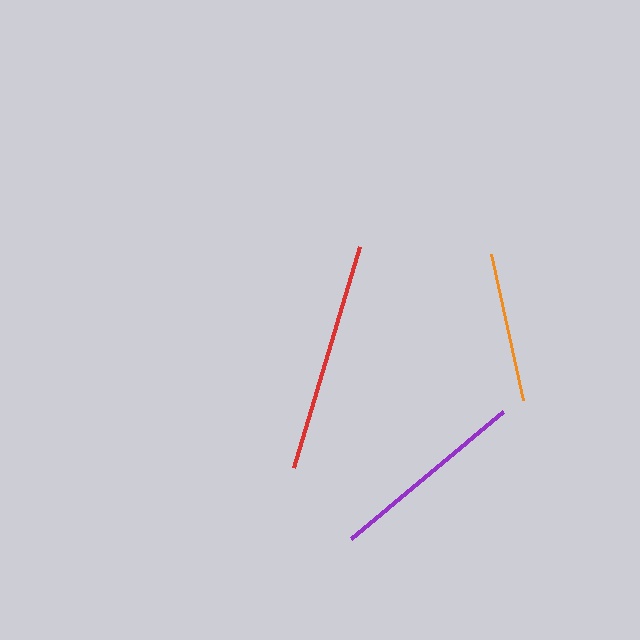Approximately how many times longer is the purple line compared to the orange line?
The purple line is approximately 1.3 times the length of the orange line.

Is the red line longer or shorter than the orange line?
The red line is longer than the orange line.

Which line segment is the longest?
The red line is the longest at approximately 231 pixels.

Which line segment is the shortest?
The orange line is the shortest at approximately 149 pixels.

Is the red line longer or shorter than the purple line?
The red line is longer than the purple line.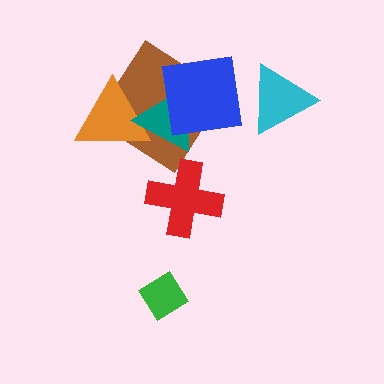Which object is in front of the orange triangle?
The teal triangle is in front of the orange triangle.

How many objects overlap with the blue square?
3 objects overlap with the blue square.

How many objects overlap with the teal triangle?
3 objects overlap with the teal triangle.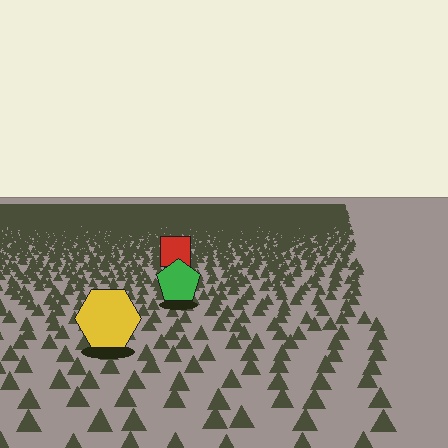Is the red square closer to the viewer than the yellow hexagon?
No. The yellow hexagon is closer — you can tell from the texture gradient: the ground texture is coarser near it.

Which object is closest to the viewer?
The yellow hexagon is closest. The texture marks near it are larger and more spread out.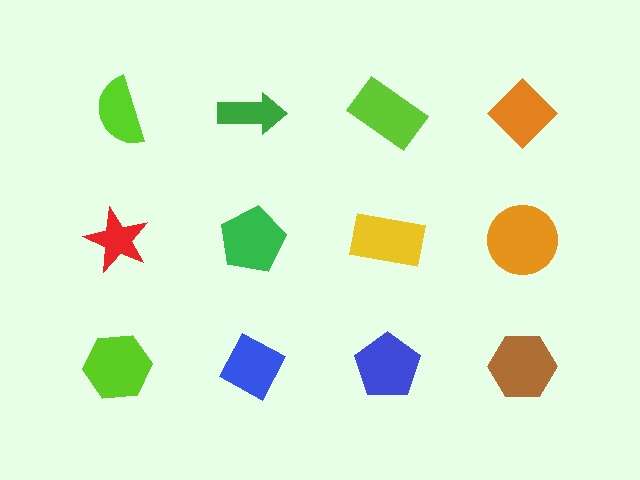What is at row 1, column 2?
A green arrow.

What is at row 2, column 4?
An orange circle.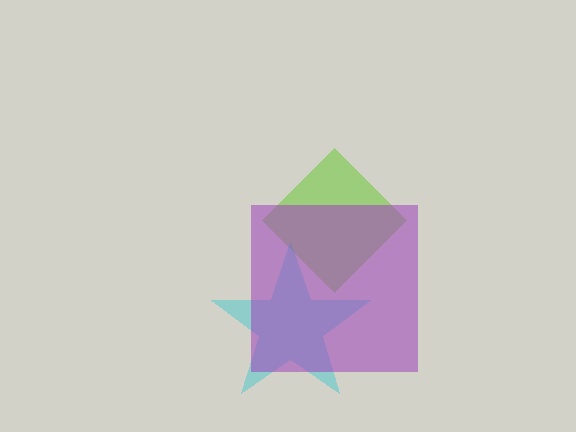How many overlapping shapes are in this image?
There are 3 overlapping shapes in the image.